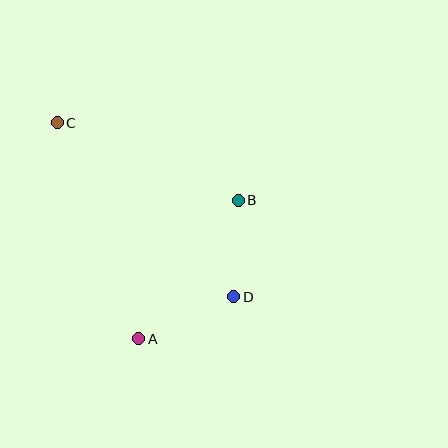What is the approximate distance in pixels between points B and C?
The distance between B and C is approximately 197 pixels.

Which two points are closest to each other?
Points B and D are closest to each other.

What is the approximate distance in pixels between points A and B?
The distance between A and B is approximately 170 pixels.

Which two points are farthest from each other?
Points C and D are farthest from each other.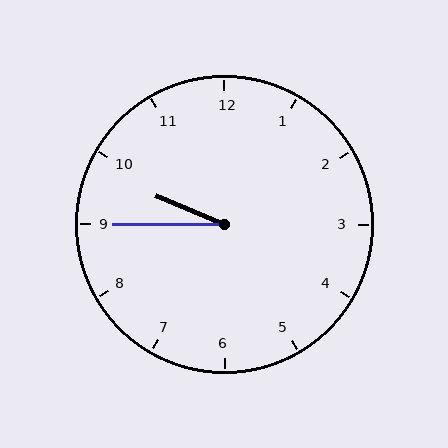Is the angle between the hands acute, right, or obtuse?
It is acute.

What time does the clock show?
9:45.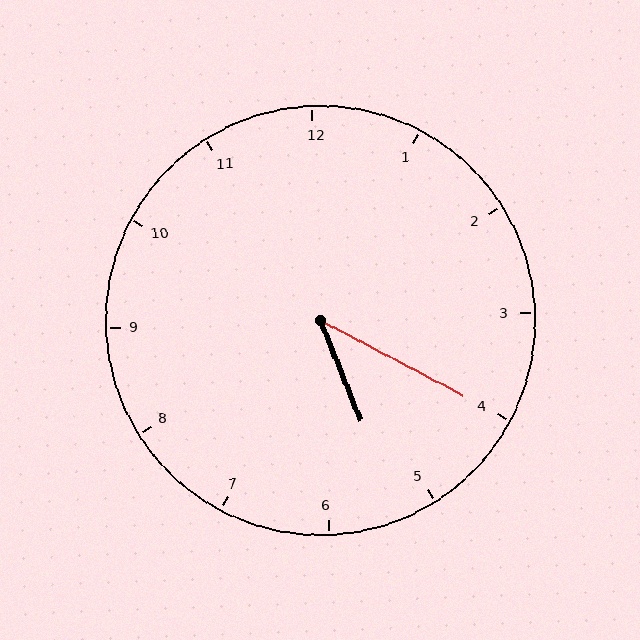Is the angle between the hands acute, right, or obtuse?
It is acute.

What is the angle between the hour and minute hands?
Approximately 40 degrees.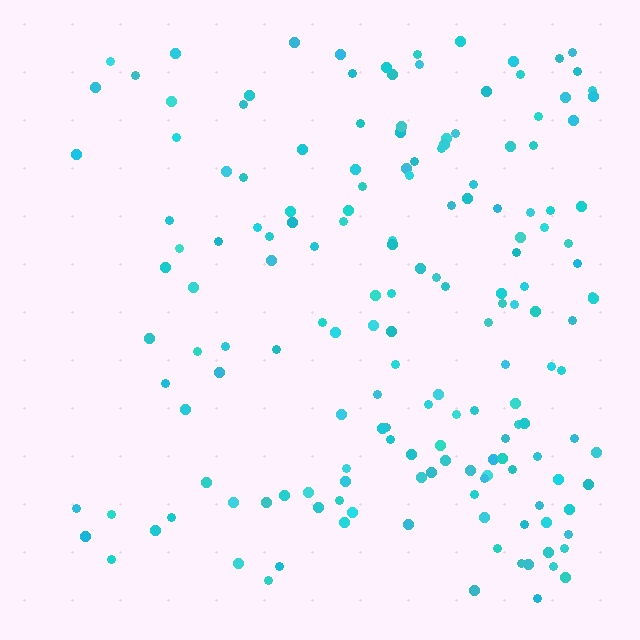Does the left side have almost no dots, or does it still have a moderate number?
Still a moderate number, just noticeably fewer than the right.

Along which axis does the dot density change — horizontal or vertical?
Horizontal.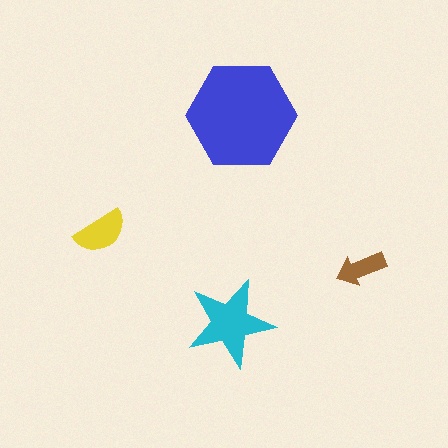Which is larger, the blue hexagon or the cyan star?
The blue hexagon.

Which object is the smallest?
The brown arrow.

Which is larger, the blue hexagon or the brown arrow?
The blue hexagon.